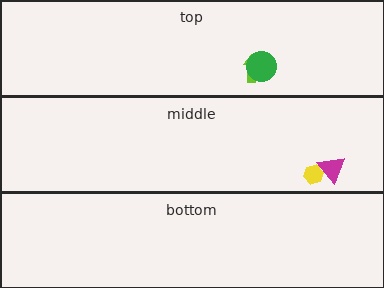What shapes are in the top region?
The lime arrow, the green circle.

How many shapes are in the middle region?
2.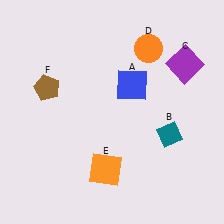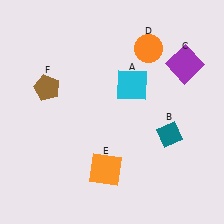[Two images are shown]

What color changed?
The square (A) changed from blue in Image 1 to cyan in Image 2.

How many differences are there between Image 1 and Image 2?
There is 1 difference between the two images.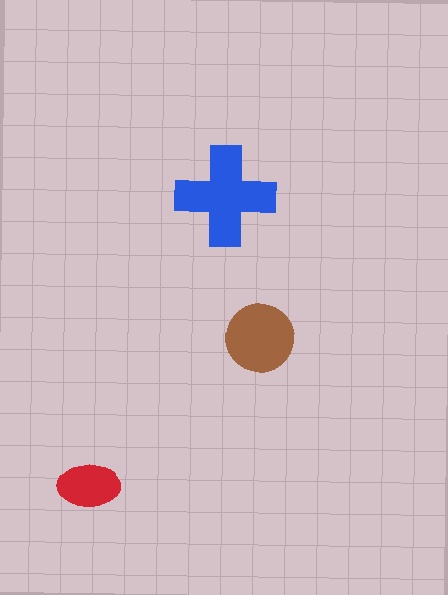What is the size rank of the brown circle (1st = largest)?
2nd.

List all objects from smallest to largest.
The red ellipse, the brown circle, the blue cross.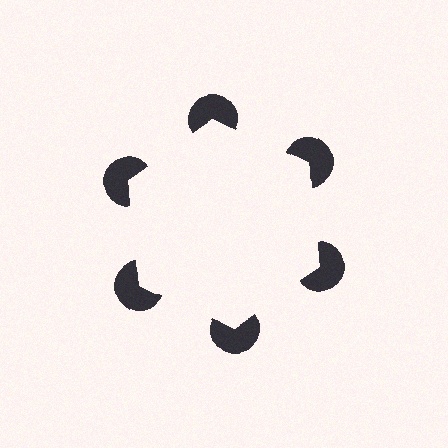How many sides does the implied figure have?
6 sides.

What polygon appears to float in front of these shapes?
An illusory hexagon — its edges are inferred from the aligned wedge cuts in the pac-man discs, not physically drawn.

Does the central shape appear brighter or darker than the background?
It typically appears slightly brighter than the background, even though no actual brightness change is drawn.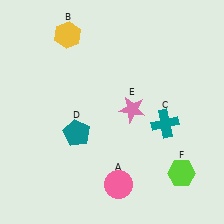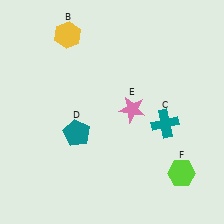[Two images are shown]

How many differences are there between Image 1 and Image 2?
There is 1 difference between the two images.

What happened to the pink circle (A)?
The pink circle (A) was removed in Image 2. It was in the bottom-right area of Image 1.